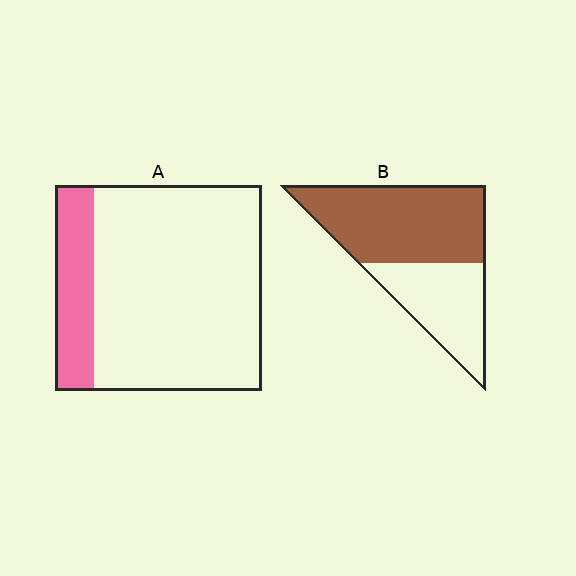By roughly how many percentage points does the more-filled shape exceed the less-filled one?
By roughly 40 percentage points (B over A).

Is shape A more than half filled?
No.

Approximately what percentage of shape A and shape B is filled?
A is approximately 20% and B is approximately 60%.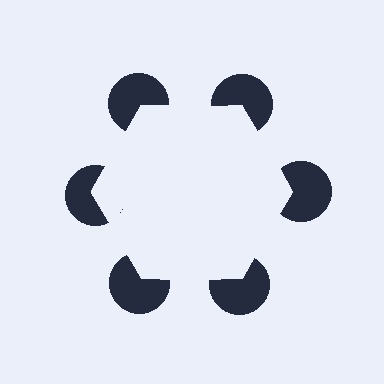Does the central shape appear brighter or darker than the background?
It typically appears slightly brighter than the background, even though no actual brightness change is drawn.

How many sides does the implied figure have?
6 sides.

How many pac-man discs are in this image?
There are 6 — one at each vertex of the illusory hexagon.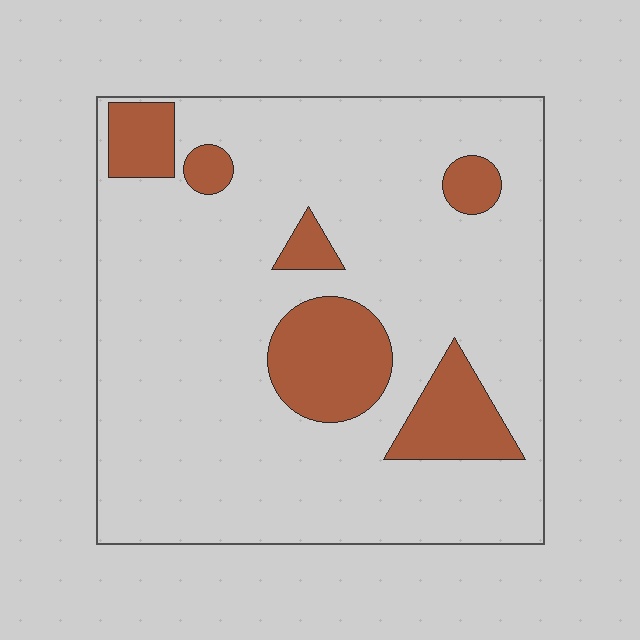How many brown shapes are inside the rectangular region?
6.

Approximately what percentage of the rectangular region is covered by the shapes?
Approximately 15%.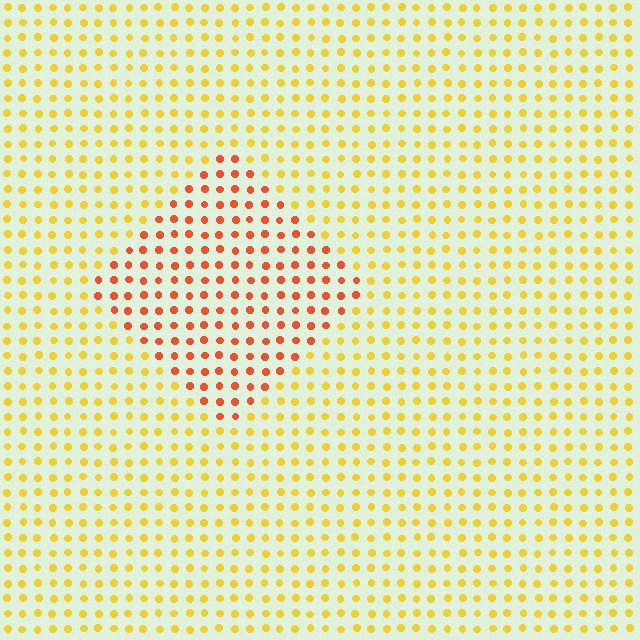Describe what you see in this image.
The image is filled with small yellow elements in a uniform arrangement. A diamond-shaped region is visible where the elements are tinted to a slightly different hue, forming a subtle color boundary.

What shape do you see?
I see a diamond.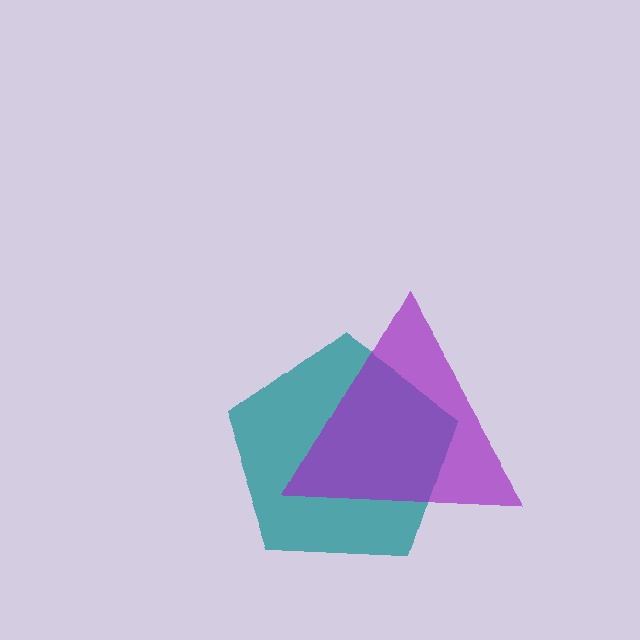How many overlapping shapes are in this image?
There are 2 overlapping shapes in the image.